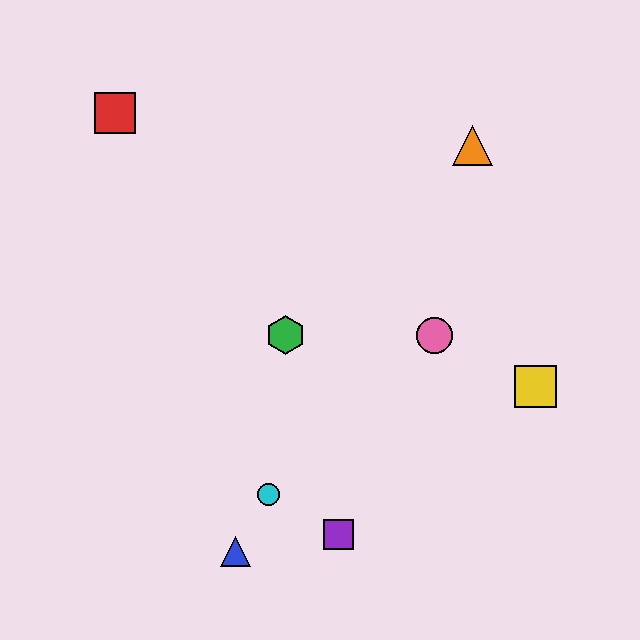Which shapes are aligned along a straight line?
The blue triangle, the orange triangle, the cyan circle are aligned along a straight line.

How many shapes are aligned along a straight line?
3 shapes (the blue triangle, the orange triangle, the cyan circle) are aligned along a straight line.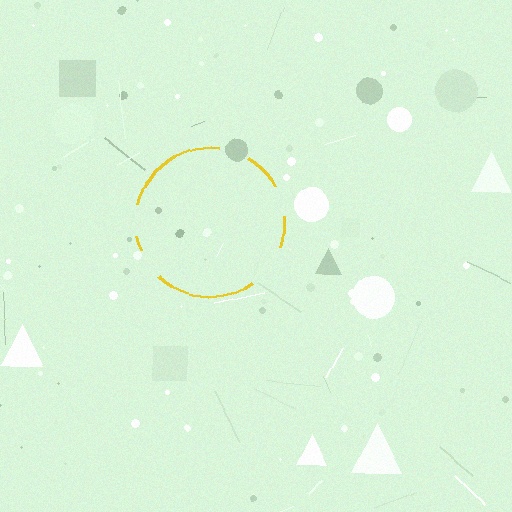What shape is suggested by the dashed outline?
The dashed outline suggests a circle.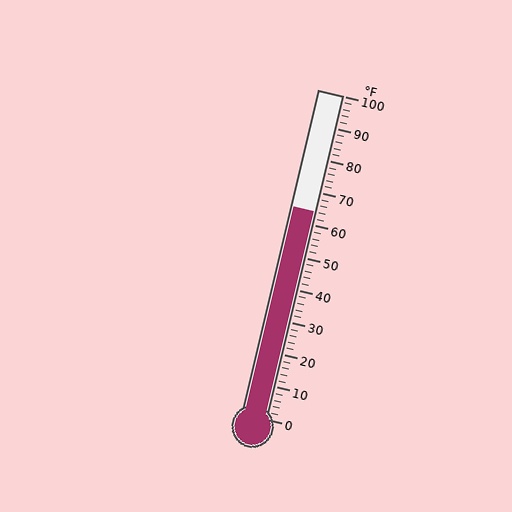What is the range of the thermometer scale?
The thermometer scale ranges from 0°F to 100°F.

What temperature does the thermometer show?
The thermometer shows approximately 64°F.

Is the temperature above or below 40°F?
The temperature is above 40°F.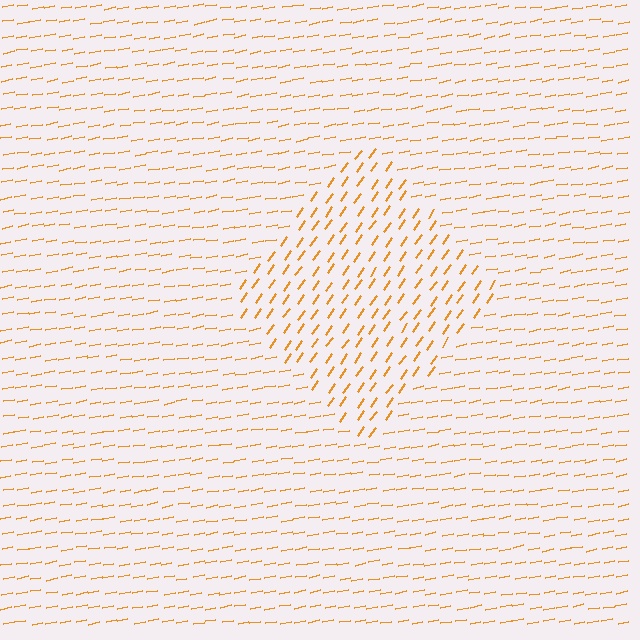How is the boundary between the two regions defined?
The boundary is defined purely by a change in line orientation (approximately 45 degrees difference). All lines are the same color and thickness.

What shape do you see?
I see a diamond.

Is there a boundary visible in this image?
Yes, there is a texture boundary formed by a change in line orientation.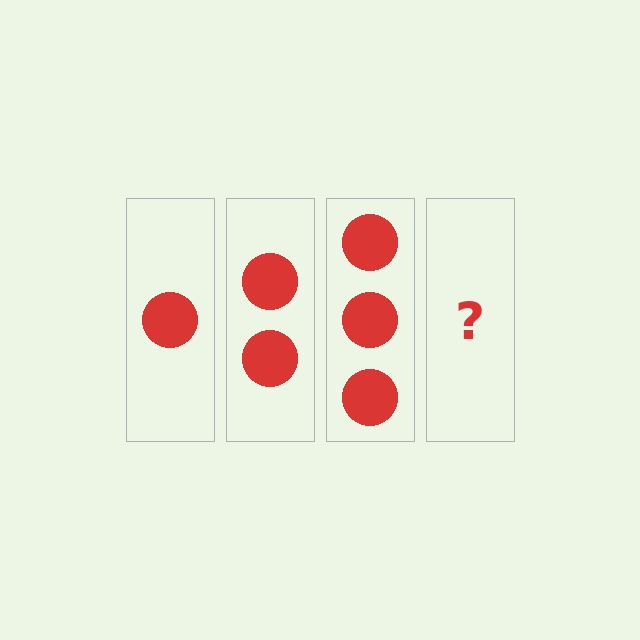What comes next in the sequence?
The next element should be 4 circles.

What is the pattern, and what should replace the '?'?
The pattern is that each step adds one more circle. The '?' should be 4 circles.